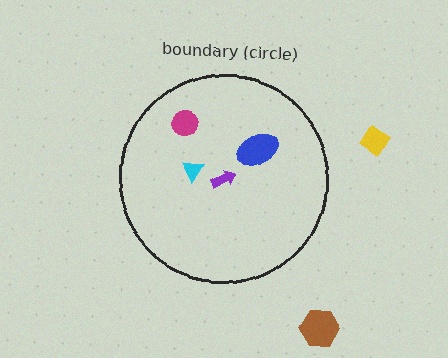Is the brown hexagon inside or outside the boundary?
Outside.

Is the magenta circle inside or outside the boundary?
Inside.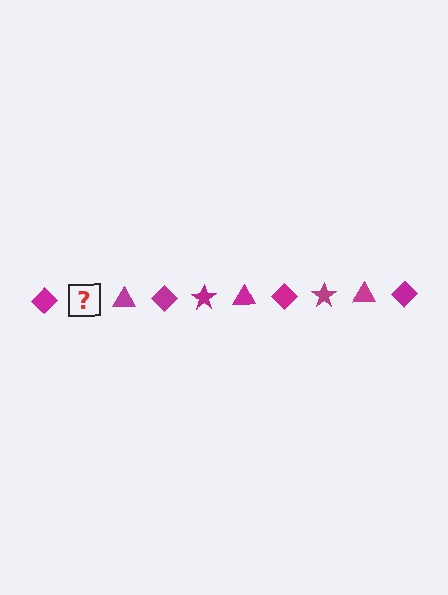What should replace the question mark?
The question mark should be replaced with a magenta star.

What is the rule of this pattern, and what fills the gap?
The rule is that the pattern cycles through diamond, star, triangle shapes in magenta. The gap should be filled with a magenta star.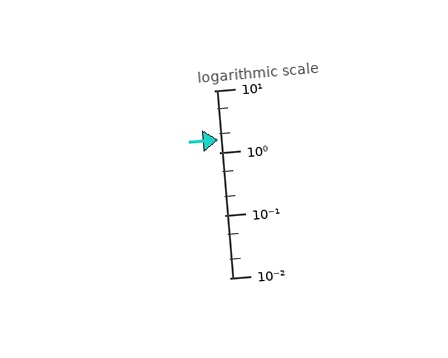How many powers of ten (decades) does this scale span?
The scale spans 3 decades, from 0.01 to 10.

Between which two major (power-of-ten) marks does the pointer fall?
The pointer is between 1 and 10.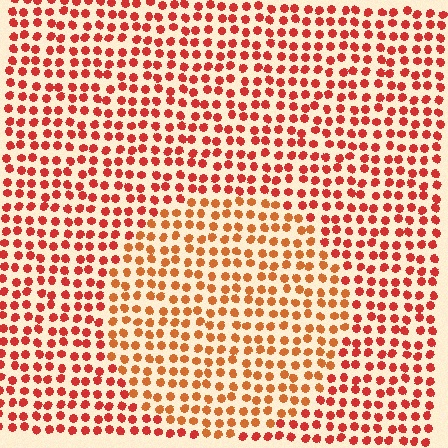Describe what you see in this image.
The image is filled with small red elements in a uniform arrangement. A circle-shaped region is visible where the elements are tinted to a slightly different hue, forming a subtle color boundary.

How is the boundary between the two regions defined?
The boundary is defined purely by a slight shift in hue (about 23 degrees). Spacing, size, and orientation are identical on both sides.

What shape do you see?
I see a circle.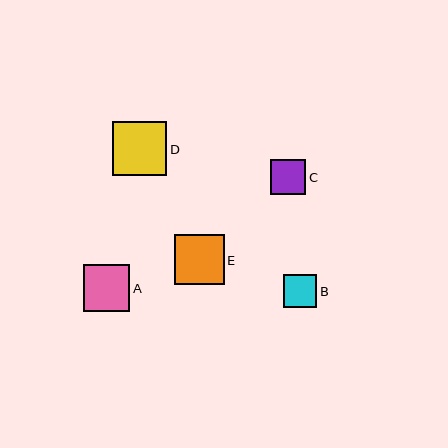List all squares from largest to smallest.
From largest to smallest: D, E, A, C, B.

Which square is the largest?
Square D is the largest with a size of approximately 54 pixels.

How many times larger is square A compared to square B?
Square A is approximately 1.4 times the size of square B.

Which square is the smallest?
Square B is the smallest with a size of approximately 33 pixels.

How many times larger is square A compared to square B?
Square A is approximately 1.4 times the size of square B.